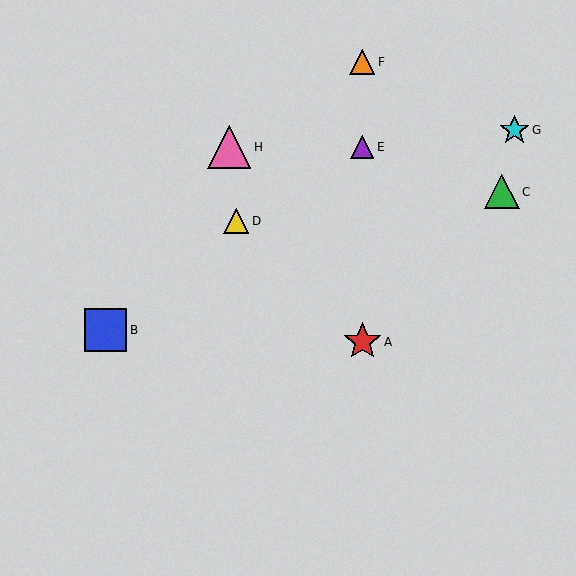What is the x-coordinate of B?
Object B is at x≈105.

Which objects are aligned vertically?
Objects A, E, F are aligned vertically.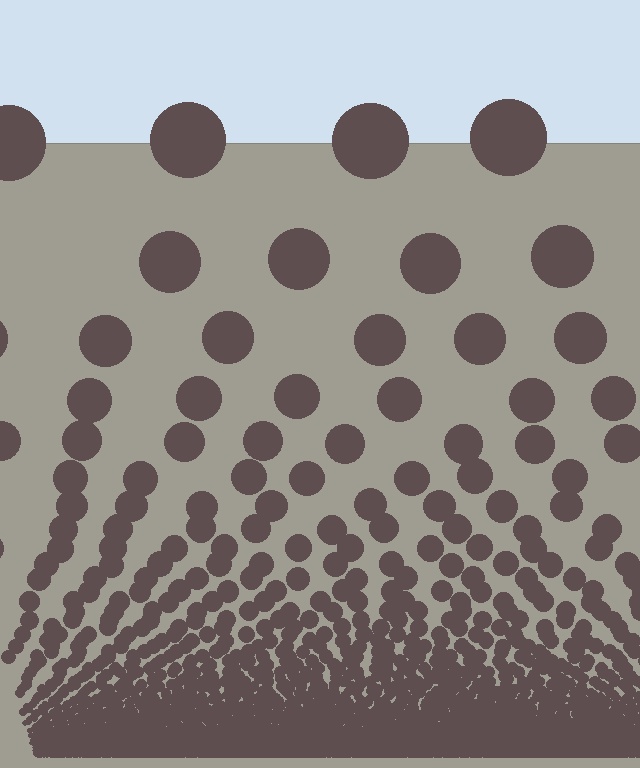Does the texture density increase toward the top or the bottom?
Density increases toward the bottom.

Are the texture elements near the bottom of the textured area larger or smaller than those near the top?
Smaller. The gradient is inverted — elements near the bottom are smaller and denser.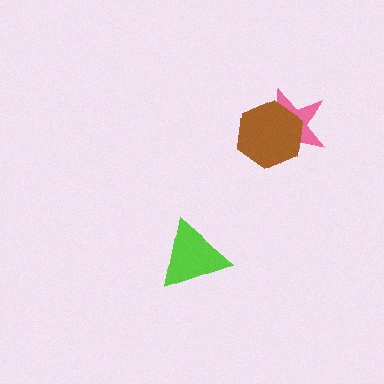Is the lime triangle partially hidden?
No, no other shape covers it.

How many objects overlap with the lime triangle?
0 objects overlap with the lime triangle.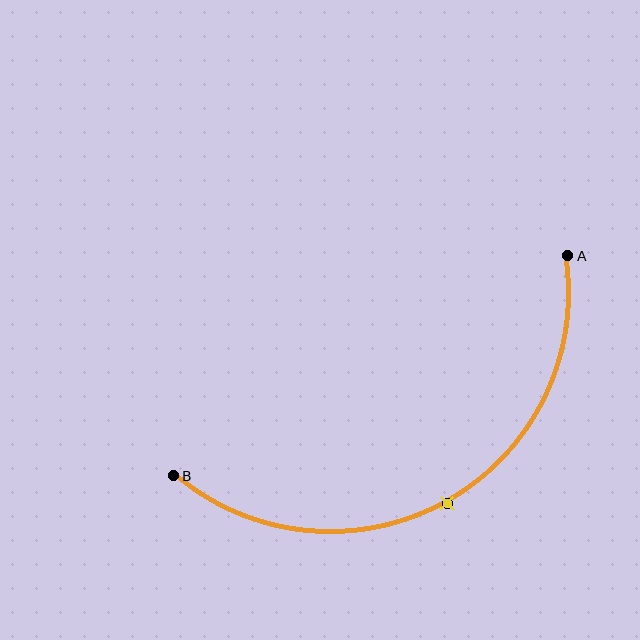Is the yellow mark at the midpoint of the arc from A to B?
Yes. The yellow mark lies on the arc at equal arc-length from both A and B — it is the arc midpoint.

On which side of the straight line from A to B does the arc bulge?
The arc bulges below the straight line connecting A and B.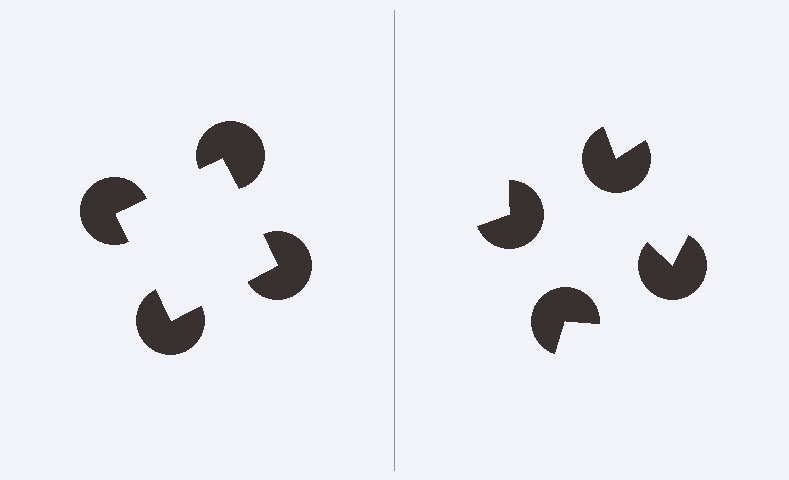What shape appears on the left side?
An illusory square.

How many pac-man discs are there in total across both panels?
8 — 4 on each side.